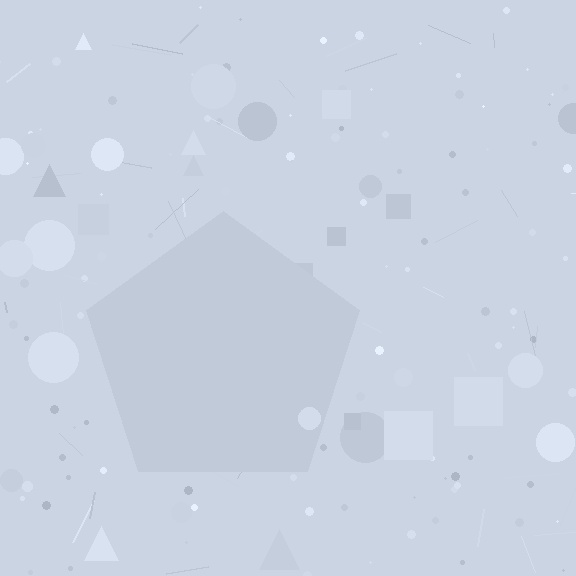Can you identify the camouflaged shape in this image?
The camouflaged shape is a pentagon.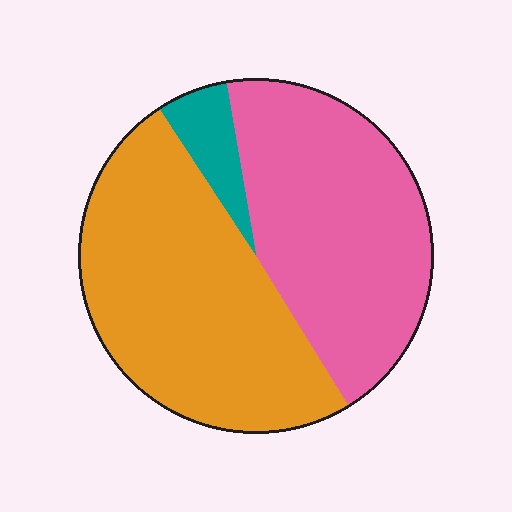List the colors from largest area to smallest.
From largest to smallest: orange, pink, teal.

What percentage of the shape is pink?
Pink covers roughly 45% of the shape.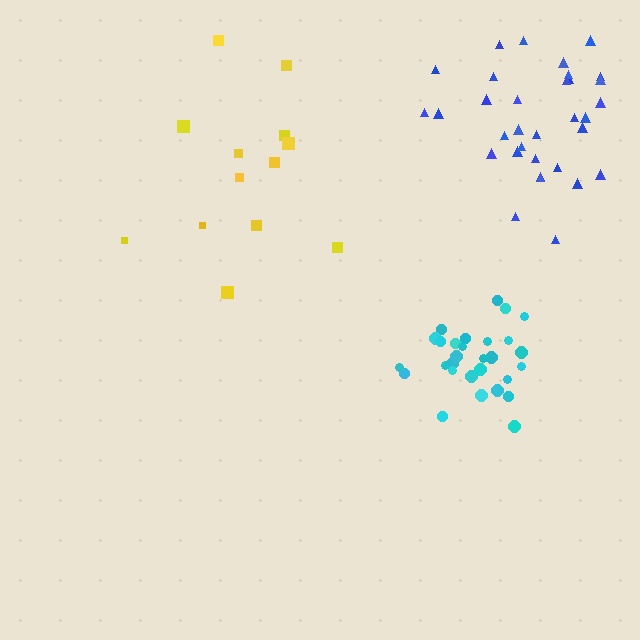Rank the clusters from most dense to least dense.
cyan, blue, yellow.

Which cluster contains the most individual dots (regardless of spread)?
Blue (33).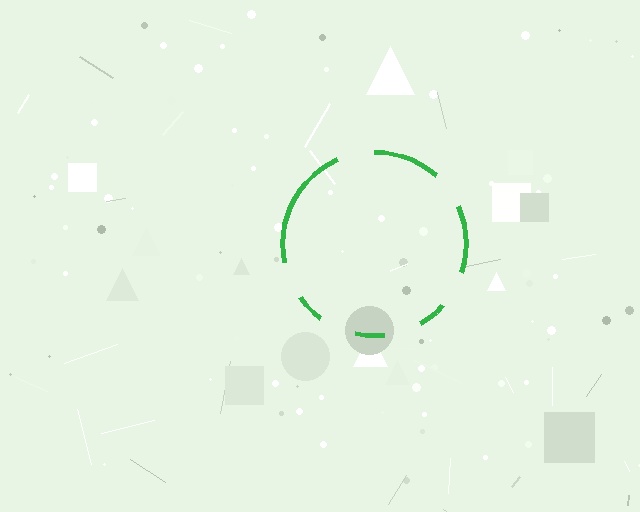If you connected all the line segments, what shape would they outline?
They would outline a circle.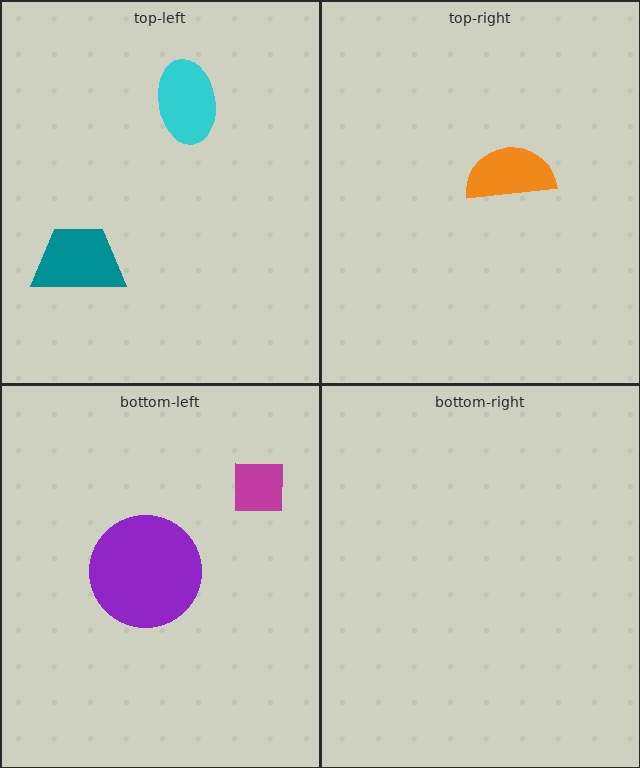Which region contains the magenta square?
The bottom-left region.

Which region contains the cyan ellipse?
The top-left region.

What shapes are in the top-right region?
The orange semicircle.